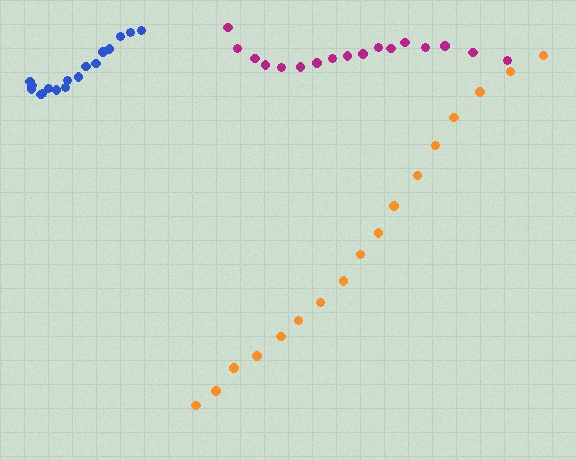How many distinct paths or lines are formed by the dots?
There are 3 distinct paths.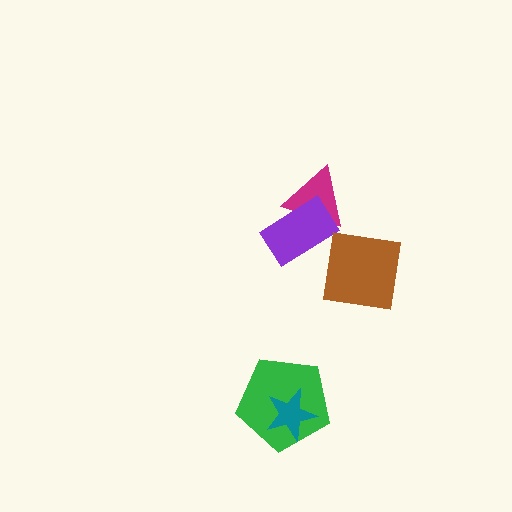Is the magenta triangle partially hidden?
Yes, it is partially covered by another shape.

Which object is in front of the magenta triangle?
The purple rectangle is in front of the magenta triangle.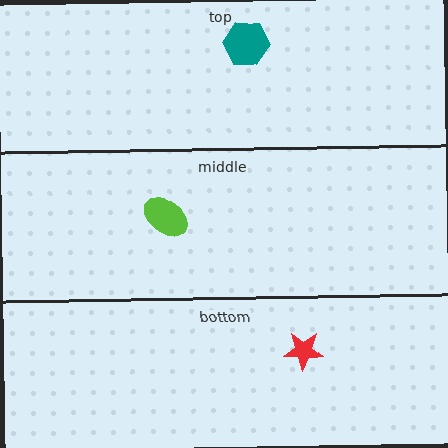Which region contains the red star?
The bottom region.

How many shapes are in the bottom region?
1.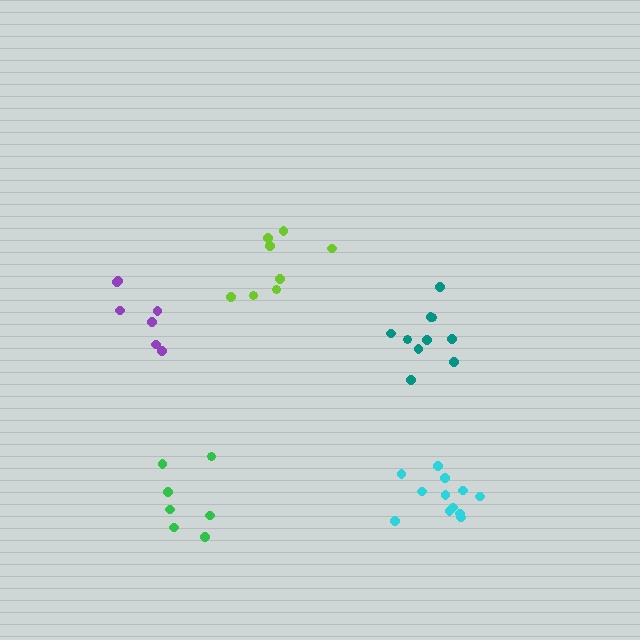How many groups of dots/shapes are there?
There are 5 groups.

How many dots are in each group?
Group 1: 7 dots, Group 2: 8 dots, Group 3: 7 dots, Group 4: 12 dots, Group 5: 10 dots (44 total).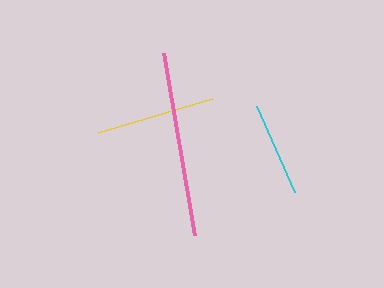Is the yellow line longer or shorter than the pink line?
The pink line is longer than the yellow line.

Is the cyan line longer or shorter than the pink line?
The pink line is longer than the cyan line.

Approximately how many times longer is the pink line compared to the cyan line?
The pink line is approximately 2.0 times the length of the cyan line.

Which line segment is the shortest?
The cyan line is the shortest at approximately 94 pixels.